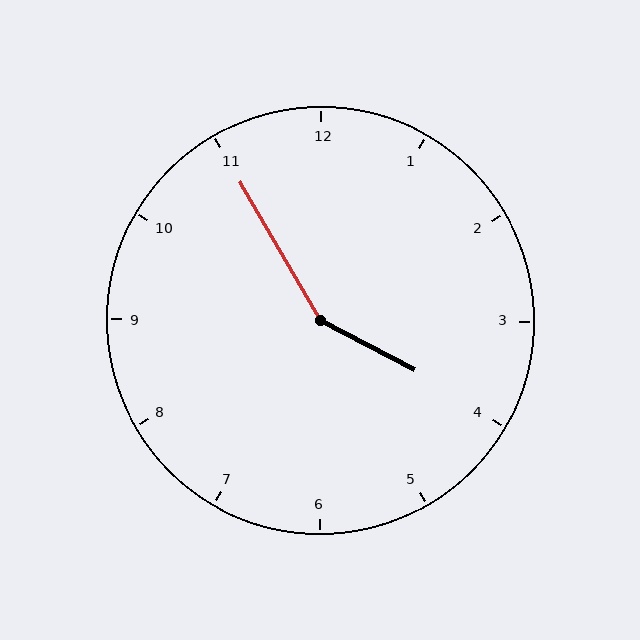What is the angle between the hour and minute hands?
Approximately 148 degrees.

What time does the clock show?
3:55.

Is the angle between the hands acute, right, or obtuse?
It is obtuse.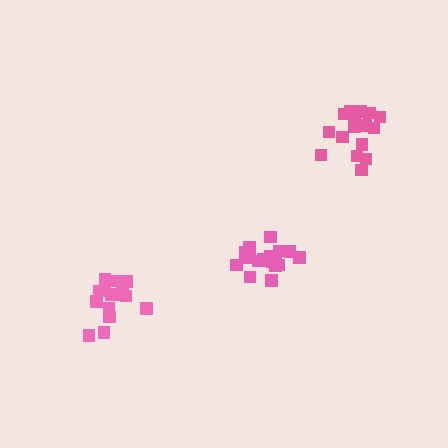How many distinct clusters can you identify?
There are 3 distinct clusters.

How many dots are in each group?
Group 1: 19 dots, Group 2: 17 dots, Group 3: 15 dots (51 total).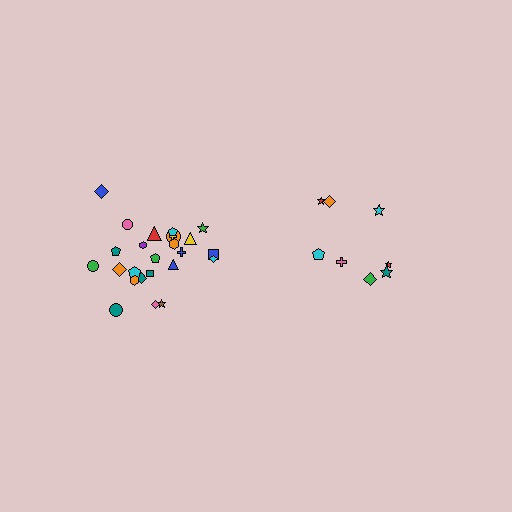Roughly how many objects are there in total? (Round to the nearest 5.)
Roughly 35 objects in total.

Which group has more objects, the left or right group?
The left group.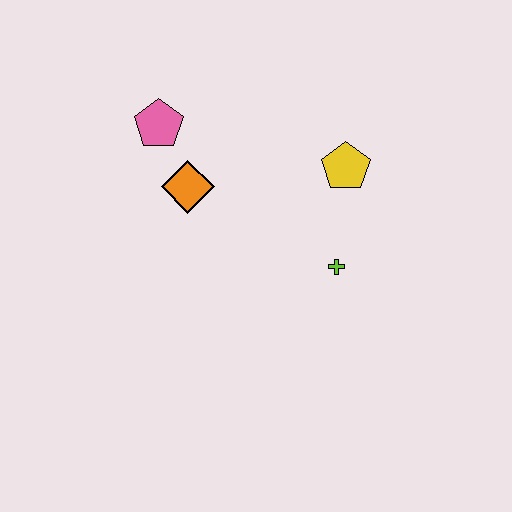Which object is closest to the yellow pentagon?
The lime cross is closest to the yellow pentagon.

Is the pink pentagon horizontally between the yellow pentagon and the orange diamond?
No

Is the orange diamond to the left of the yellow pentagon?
Yes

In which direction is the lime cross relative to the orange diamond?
The lime cross is to the right of the orange diamond.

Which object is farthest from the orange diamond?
The lime cross is farthest from the orange diamond.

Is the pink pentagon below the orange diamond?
No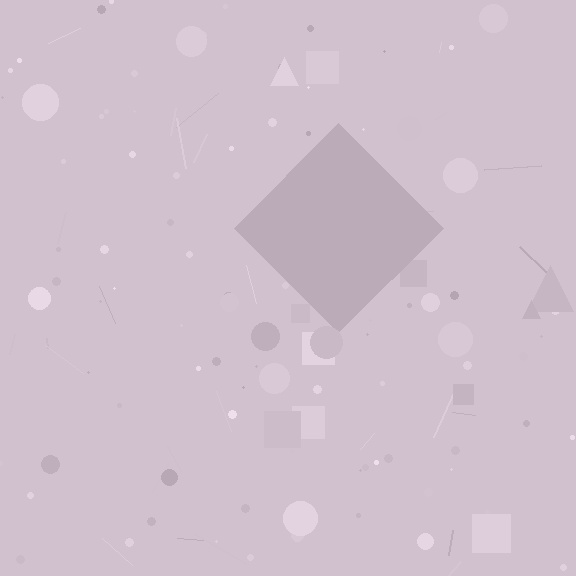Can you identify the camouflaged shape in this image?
The camouflaged shape is a diamond.